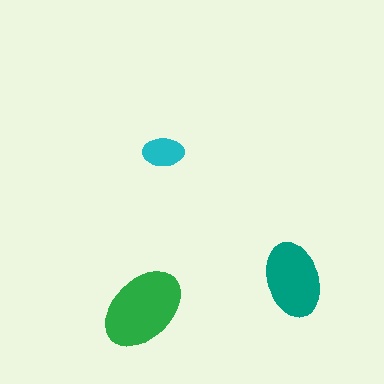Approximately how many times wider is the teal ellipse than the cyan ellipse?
About 2 times wider.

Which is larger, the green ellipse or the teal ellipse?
The green one.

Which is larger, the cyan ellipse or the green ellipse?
The green one.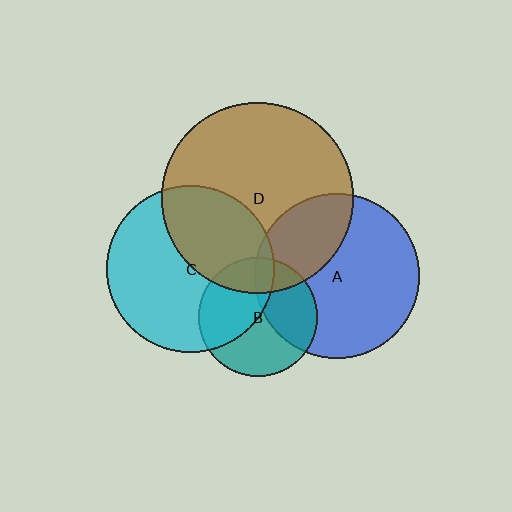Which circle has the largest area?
Circle D (brown).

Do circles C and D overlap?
Yes.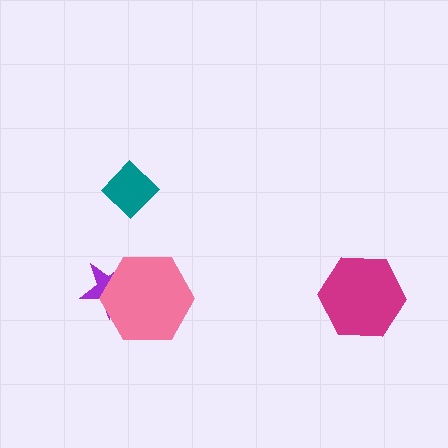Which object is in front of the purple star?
The pink hexagon is in front of the purple star.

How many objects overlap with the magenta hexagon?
0 objects overlap with the magenta hexagon.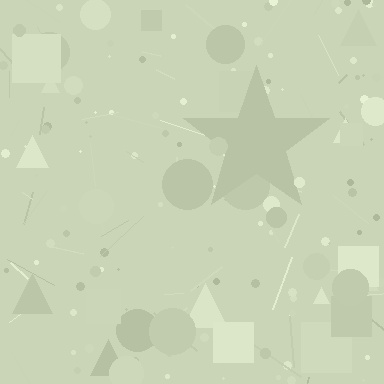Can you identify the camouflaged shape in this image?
The camouflaged shape is a star.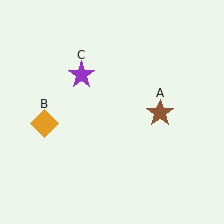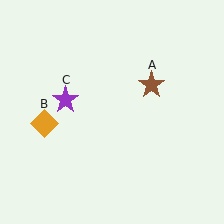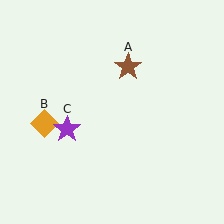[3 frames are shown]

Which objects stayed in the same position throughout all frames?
Orange diamond (object B) remained stationary.